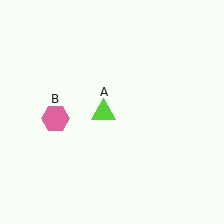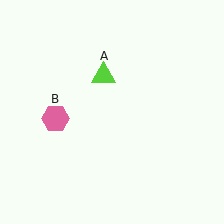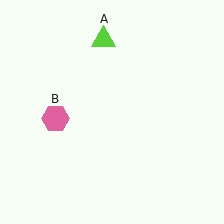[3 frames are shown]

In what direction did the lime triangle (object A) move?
The lime triangle (object A) moved up.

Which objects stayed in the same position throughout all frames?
Pink hexagon (object B) remained stationary.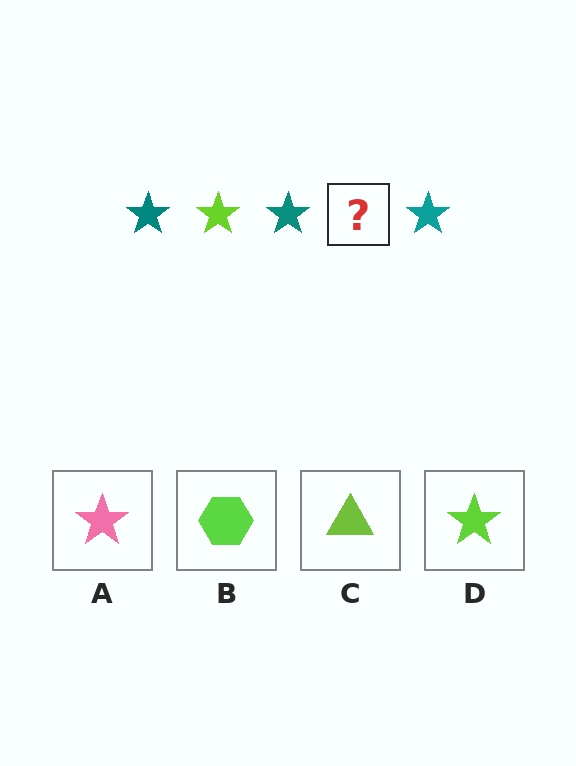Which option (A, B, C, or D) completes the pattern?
D.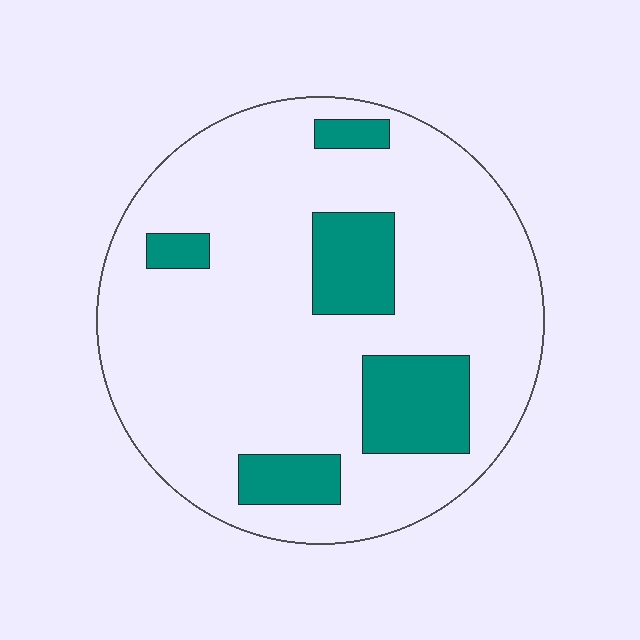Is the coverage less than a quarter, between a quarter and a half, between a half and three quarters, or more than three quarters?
Less than a quarter.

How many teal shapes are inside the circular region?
5.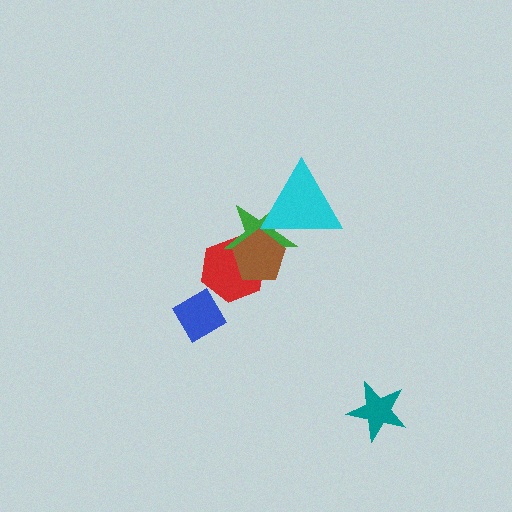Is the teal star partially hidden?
No, no other shape covers it.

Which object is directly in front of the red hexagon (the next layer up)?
The green star is directly in front of the red hexagon.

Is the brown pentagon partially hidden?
Yes, it is partially covered by another shape.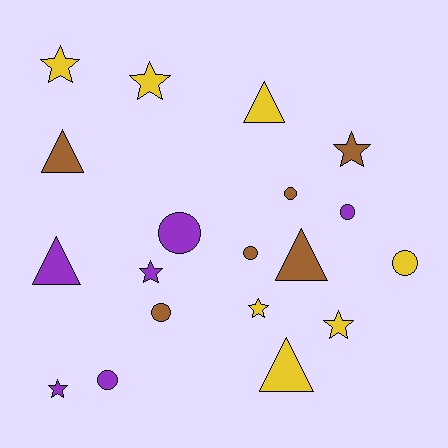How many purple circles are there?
There are 3 purple circles.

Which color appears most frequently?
Yellow, with 7 objects.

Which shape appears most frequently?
Circle, with 7 objects.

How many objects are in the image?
There are 19 objects.